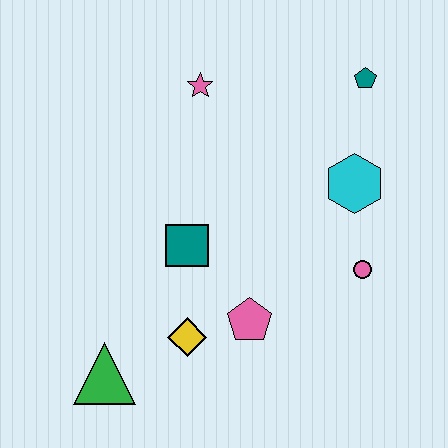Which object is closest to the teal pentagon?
The cyan hexagon is closest to the teal pentagon.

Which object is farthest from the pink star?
The green triangle is farthest from the pink star.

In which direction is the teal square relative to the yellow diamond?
The teal square is above the yellow diamond.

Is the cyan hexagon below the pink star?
Yes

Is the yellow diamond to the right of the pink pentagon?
No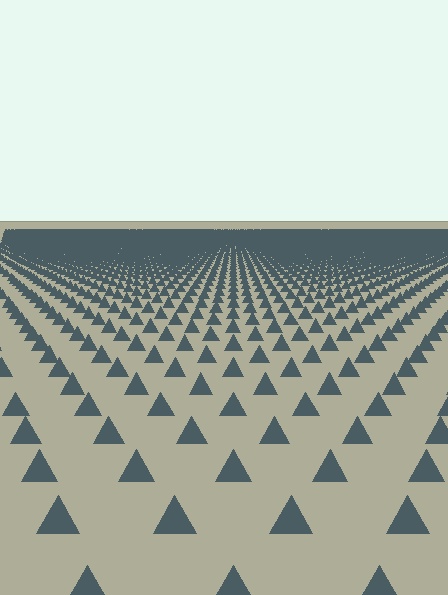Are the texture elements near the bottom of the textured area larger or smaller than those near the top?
Larger. Near the bottom, elements are closer to the viewer and appear at a bigger on-screen size.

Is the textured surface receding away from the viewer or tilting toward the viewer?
The surface is receding away from the viewer. Texture elements get smaller and denser toward the top.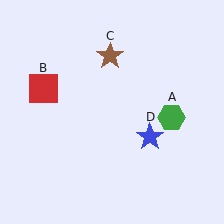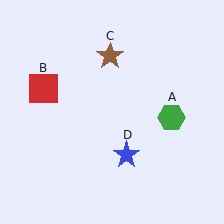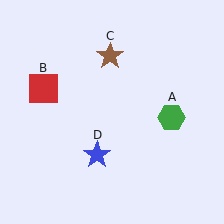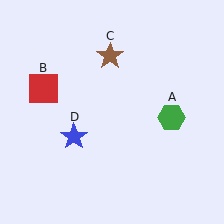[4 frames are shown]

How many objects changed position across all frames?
1 object changed position: blue star (object D).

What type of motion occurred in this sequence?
The blue star (object D) rotated clockwise around the center of the scene.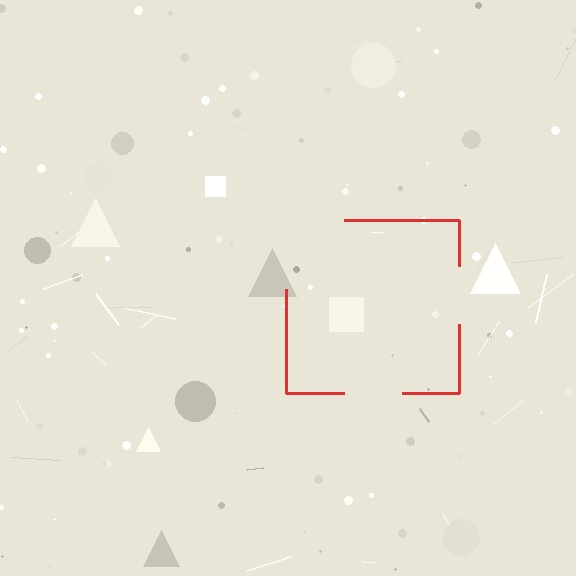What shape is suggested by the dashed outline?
The dashed outline suggests a square.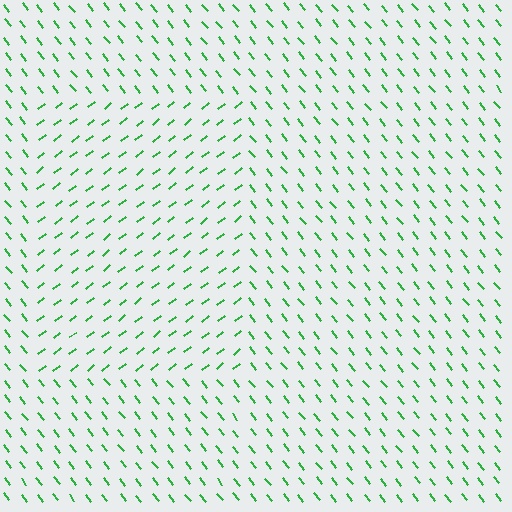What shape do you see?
I see a rectangle.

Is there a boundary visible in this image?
Yes, there is a texture boundary formed by a change in line orientation.